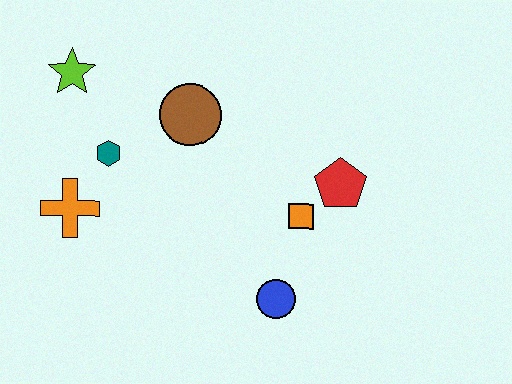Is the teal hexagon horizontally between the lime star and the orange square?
Yes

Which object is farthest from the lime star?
The blue circle is farthest from the lime star.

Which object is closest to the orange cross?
The teal hexagon is closest to the orange cross.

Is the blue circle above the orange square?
No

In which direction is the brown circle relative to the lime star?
The brown circle is to the right of the lime star.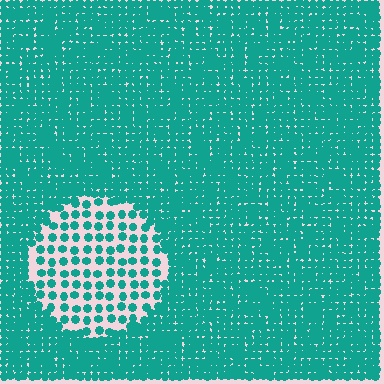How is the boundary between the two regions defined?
The boundary is defined by a change in element density (approximately 2.7x ratio). All elements are the same color, size, and shape.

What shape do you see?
I see a circle.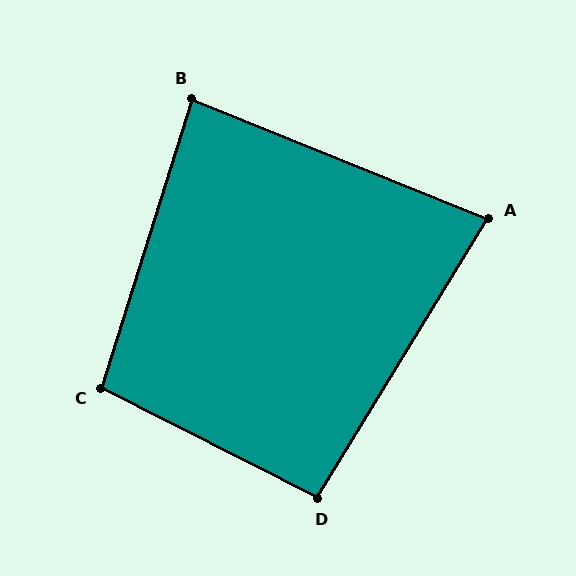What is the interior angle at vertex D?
Approximately 94 degrees (approximately right).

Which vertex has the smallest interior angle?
A, at approximately 81 degrees.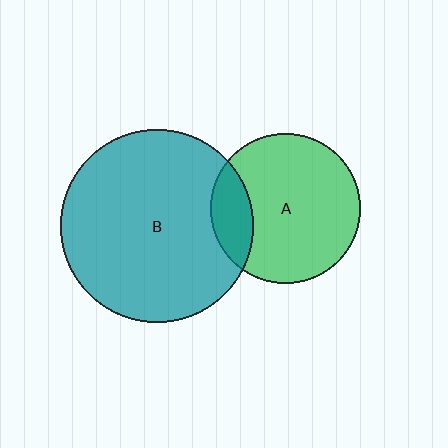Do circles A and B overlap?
Yes.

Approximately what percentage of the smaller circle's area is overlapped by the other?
Approximately 20%.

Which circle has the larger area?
Circle B (teal).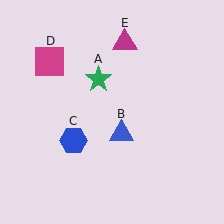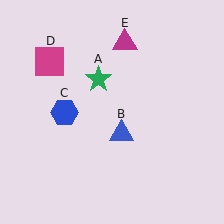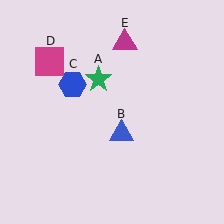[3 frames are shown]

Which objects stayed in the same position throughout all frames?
Green star (object A) and blue triangle (object B) and magenta square (object D) and magenta triangle (object E) remained stationary.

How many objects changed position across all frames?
1 object changed position: blue hexagon (object C).